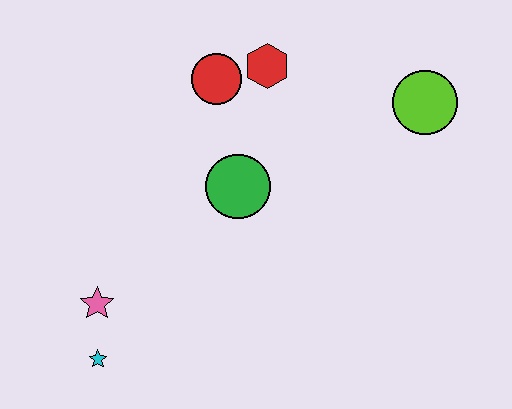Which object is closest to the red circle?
The red hexagon is closest to the red circle.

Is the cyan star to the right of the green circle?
No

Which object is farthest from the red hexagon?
The cyan star is farthest from the red hexagon.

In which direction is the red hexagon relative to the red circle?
The red hexagon is to the right of the red circle.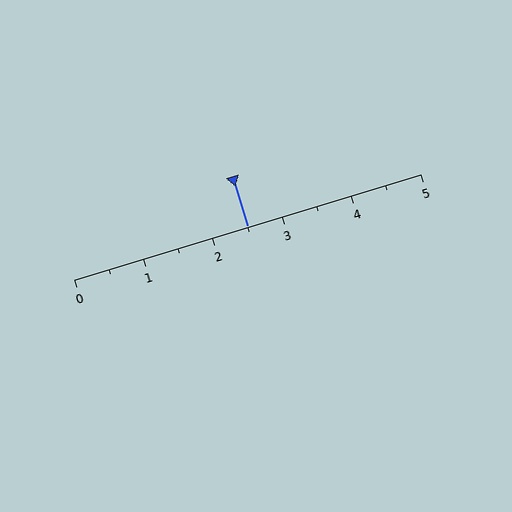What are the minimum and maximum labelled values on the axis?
The axis runs from 0 to 5.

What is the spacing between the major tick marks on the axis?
The major ticks are spaced 1 apart.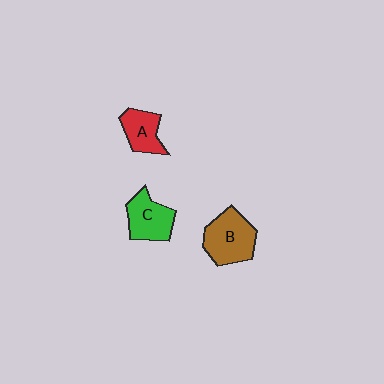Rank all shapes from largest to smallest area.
From largest to smallest: B (brown), C (green), A (red).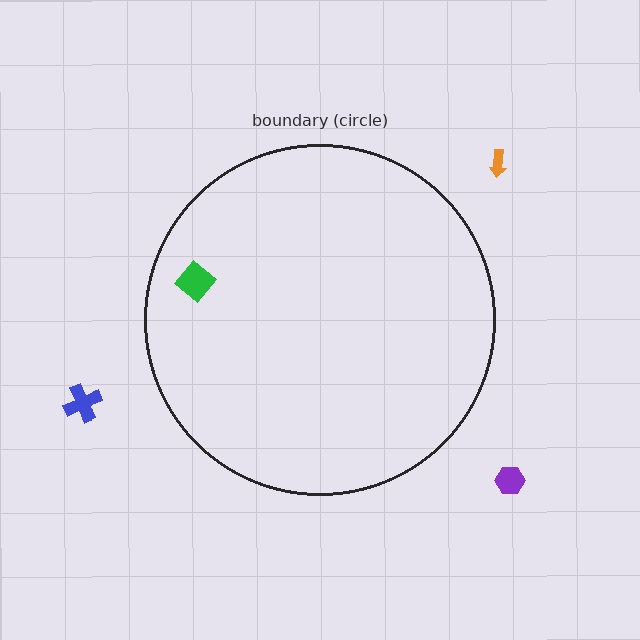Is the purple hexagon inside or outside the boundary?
Outside.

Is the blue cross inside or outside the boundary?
Outside.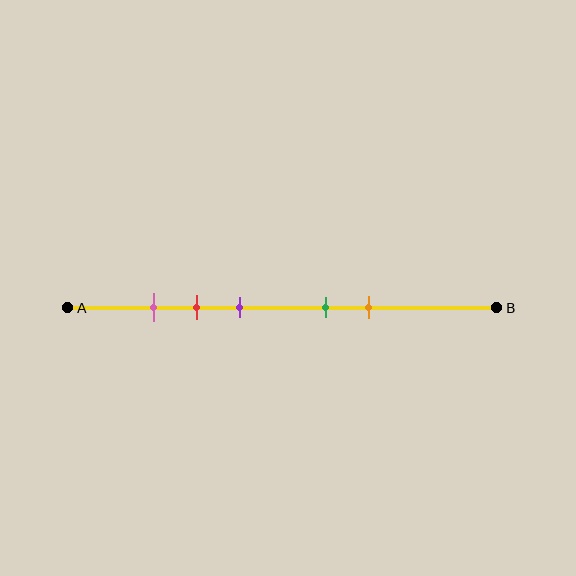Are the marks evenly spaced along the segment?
No, the marks are not evenly spaced.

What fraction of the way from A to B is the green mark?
The green mark is approximately 60% (0.6) of the way from A to B.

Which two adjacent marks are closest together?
The pink and red marks are the closest adjacent pair.